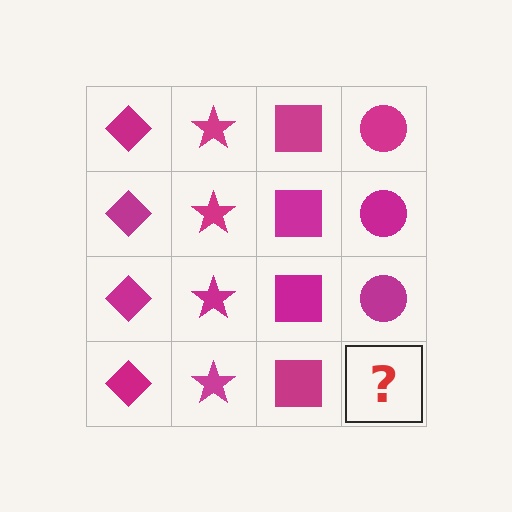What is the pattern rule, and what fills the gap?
The rule is that each column has a consistent shape. The gap should be filled with a magenta circle.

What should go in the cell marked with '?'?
The missing cell should contain a magenta circle.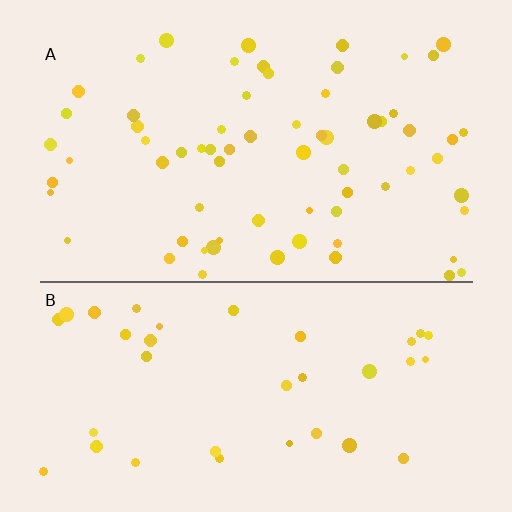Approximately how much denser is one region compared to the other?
Approximately 1.8× — region A over region B.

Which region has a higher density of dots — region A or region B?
A (the top).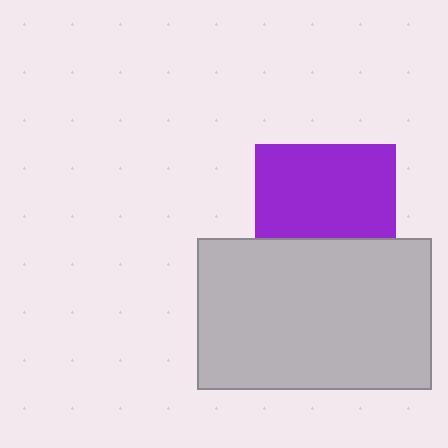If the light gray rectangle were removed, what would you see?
You would see the complete purple square.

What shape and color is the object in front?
The object in front is a light gray rectangle.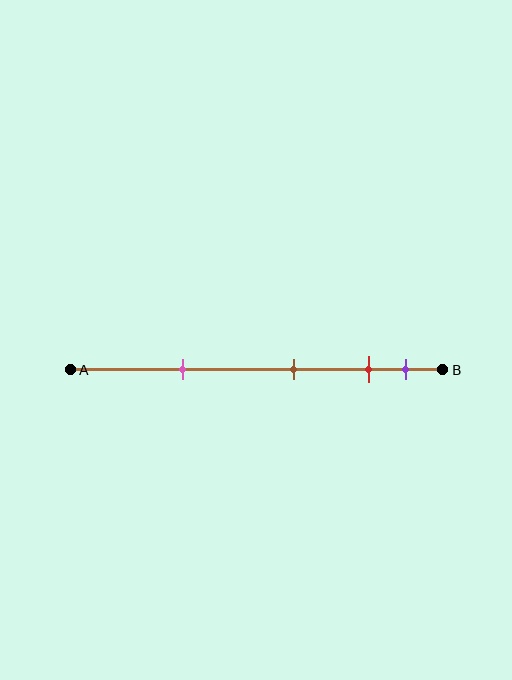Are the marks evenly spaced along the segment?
No, the marks are not evenly spaced.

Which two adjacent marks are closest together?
The red and purple marks are the closest adjacent pair.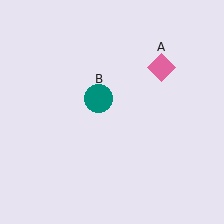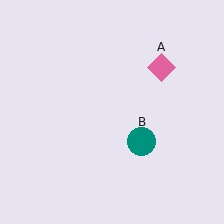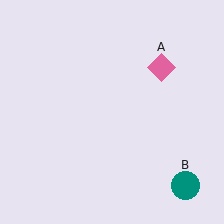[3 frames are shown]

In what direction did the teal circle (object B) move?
The teal circle (object B) moved down and to the right.